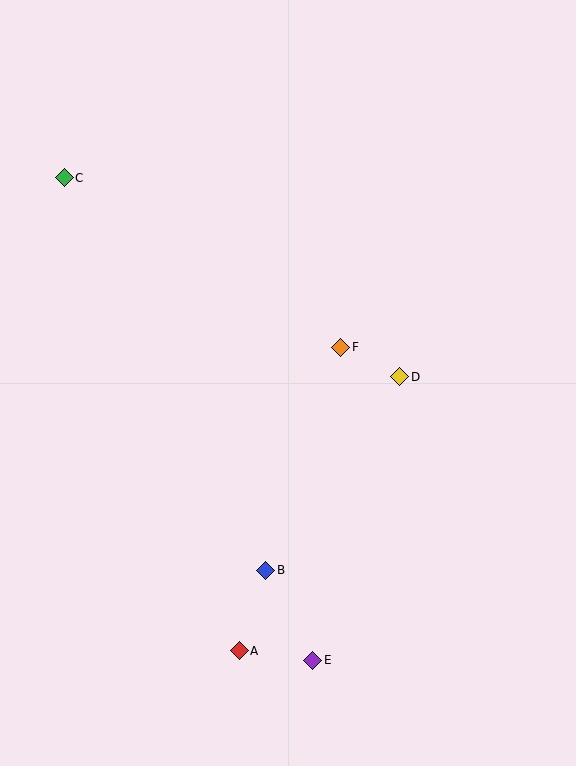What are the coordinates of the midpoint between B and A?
The midpoint between B and A is at (252, 611).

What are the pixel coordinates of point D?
Point D is at (400, 377).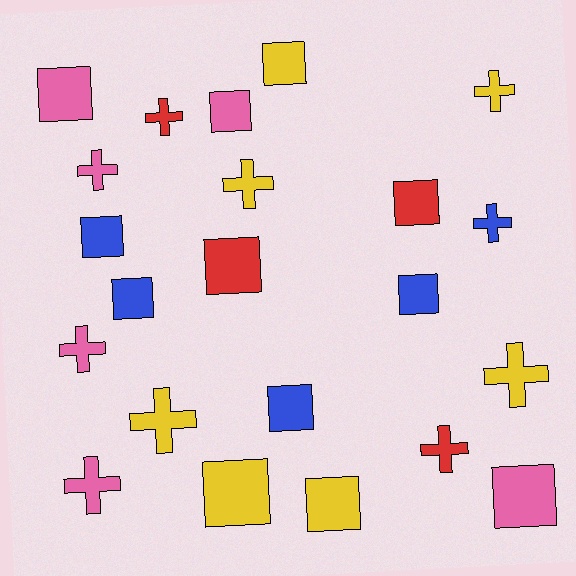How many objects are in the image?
There are 22 objects.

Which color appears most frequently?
Yellow, with 7 objects.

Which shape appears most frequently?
Square, with 12 objects.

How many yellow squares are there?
There are 3 yellow squares.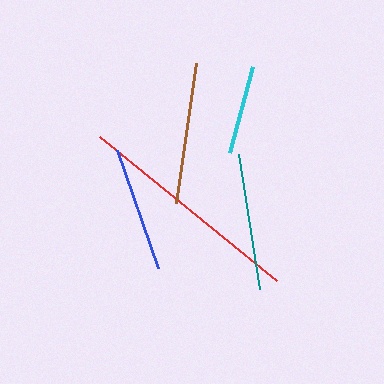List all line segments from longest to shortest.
From longest to shortest: red, brown, teal, blue, cyan.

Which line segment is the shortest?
The cyan line is the shortest at approximately 90 pixels.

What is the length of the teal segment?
The teal segment is approximately 137 pixels long.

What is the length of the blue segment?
The blue segment is approximately 124 pixels long.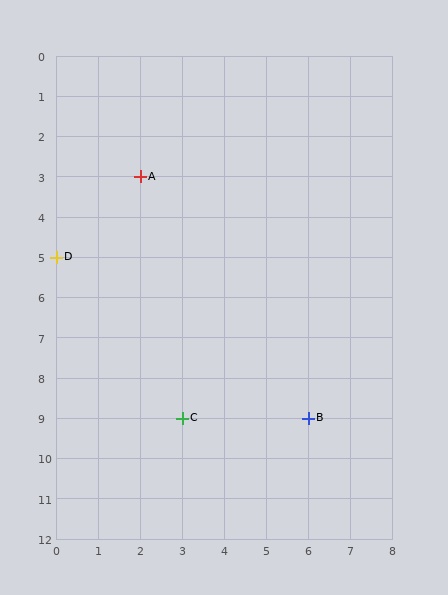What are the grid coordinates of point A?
Point A is at grid coordinates (2, 3).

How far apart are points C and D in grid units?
Points C and D are 3 columns and 4 rows apart (about 5.0 grid units diagonally).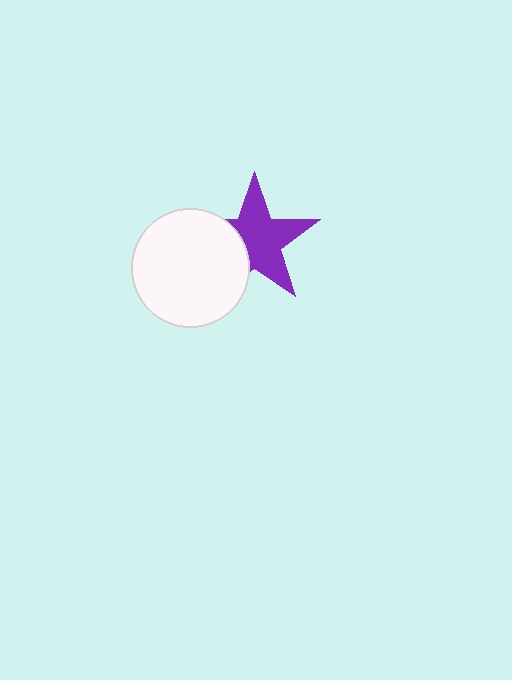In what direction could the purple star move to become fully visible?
The purple star could move right. That would shift it out from behind the white circle entirely.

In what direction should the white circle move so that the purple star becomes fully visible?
The white circle should move left. That is the shortest direction to clear the overlap and leave the purple star fully visible.